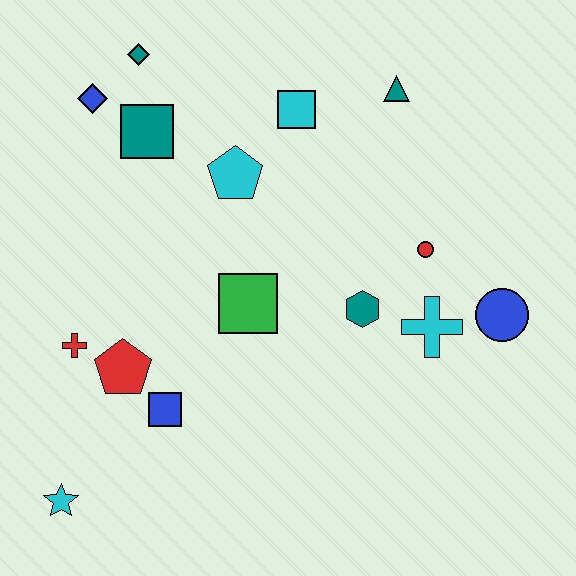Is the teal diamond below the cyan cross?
No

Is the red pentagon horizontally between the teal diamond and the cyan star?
Yes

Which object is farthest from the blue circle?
The cyan star is farthest from the blue circle.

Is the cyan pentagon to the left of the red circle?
Yes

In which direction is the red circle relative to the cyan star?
The red circle is to the right of the cyan star.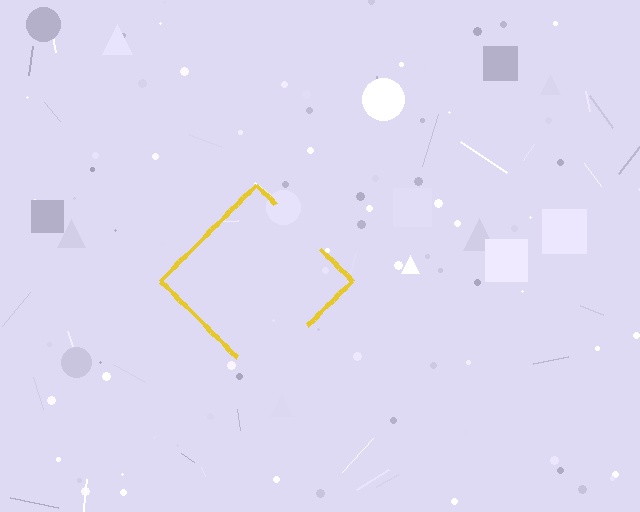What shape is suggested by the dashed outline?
The dashed outline suggests a diamond.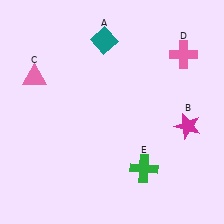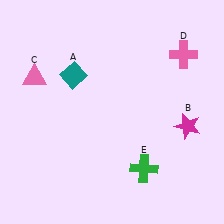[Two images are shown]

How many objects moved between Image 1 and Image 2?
1 object moved between the two images.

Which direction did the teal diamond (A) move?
The teal diamond (A) moved down.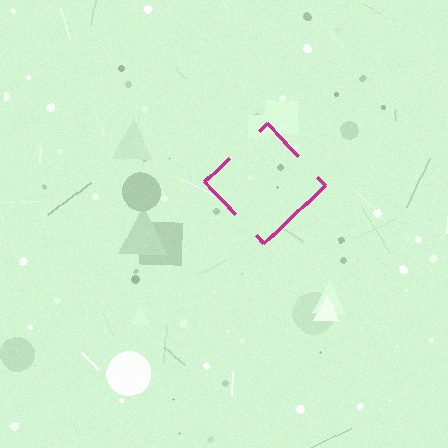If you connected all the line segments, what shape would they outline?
They would outline a diamond.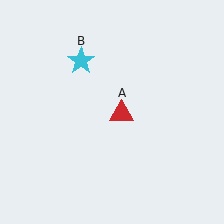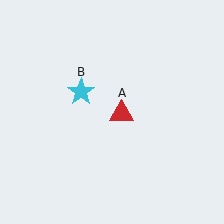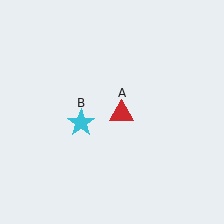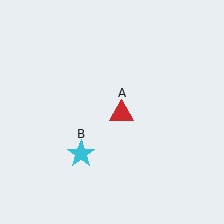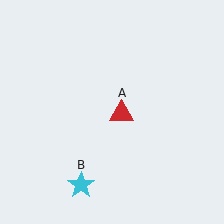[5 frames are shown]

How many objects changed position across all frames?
1 object changed position: cyan star (object B).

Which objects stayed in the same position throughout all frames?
Red triangle (object A) remained stationary.